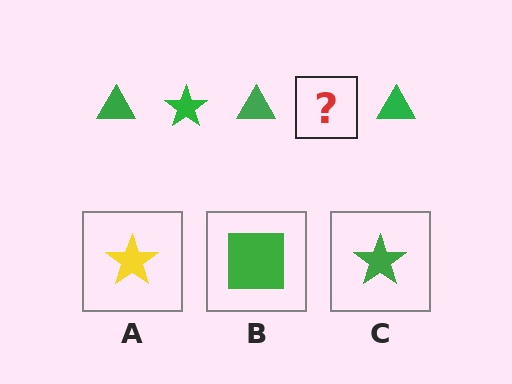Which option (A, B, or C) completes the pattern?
C.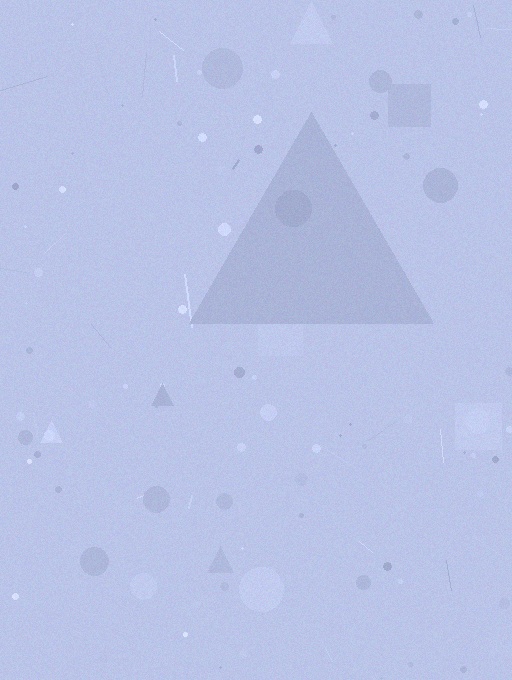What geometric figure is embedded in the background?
A triangle is embedded in the background.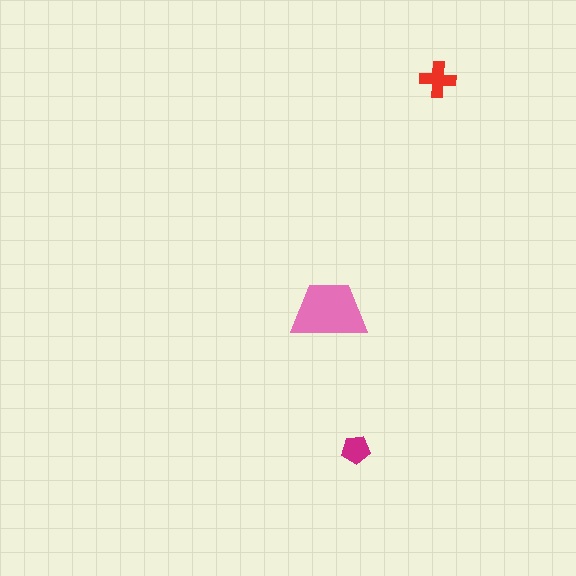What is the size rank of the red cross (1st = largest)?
2nd.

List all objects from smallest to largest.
The magenta pentagon, the red cross, the pink trapezoid.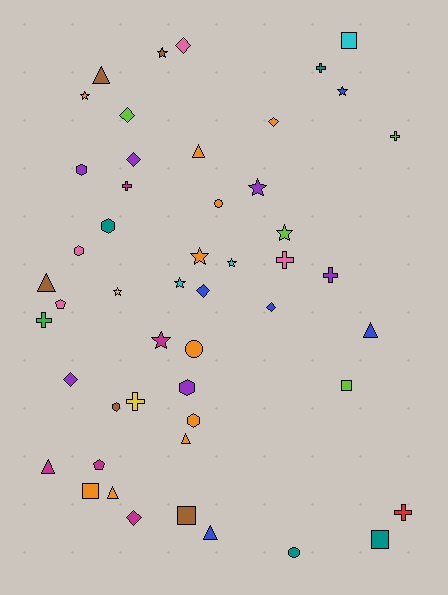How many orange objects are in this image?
There are 10 orange objects.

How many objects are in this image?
There are 50 objects.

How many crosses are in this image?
There are 8 crosses.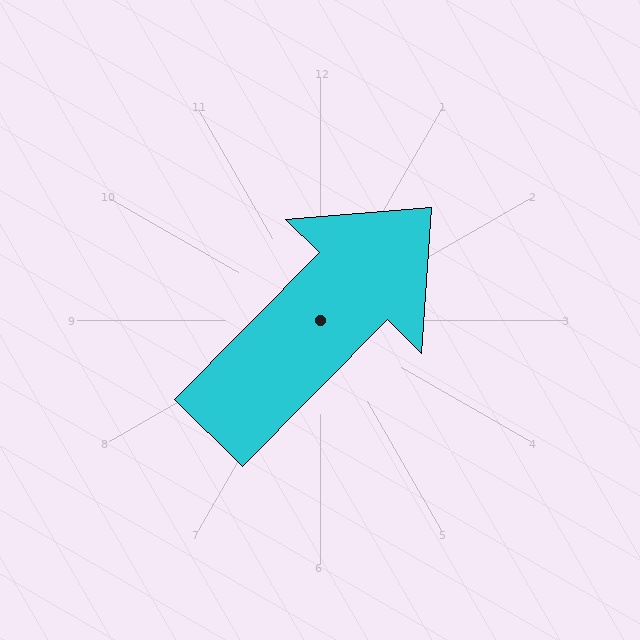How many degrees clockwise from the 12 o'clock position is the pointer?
Approximately 45 degrees.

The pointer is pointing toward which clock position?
Roughly 1 o'clock.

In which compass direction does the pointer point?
Northeast.